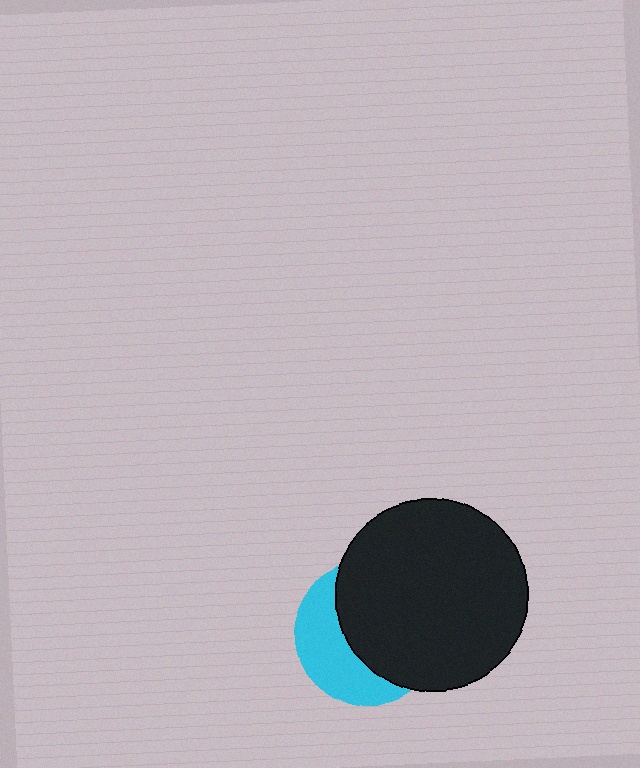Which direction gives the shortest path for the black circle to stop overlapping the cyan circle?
Moving right gives the shortest separation.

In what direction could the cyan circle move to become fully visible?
The cyan circle could move left. That would shift it out from behind the black circle entirely.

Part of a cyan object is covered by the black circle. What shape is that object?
It is a circle.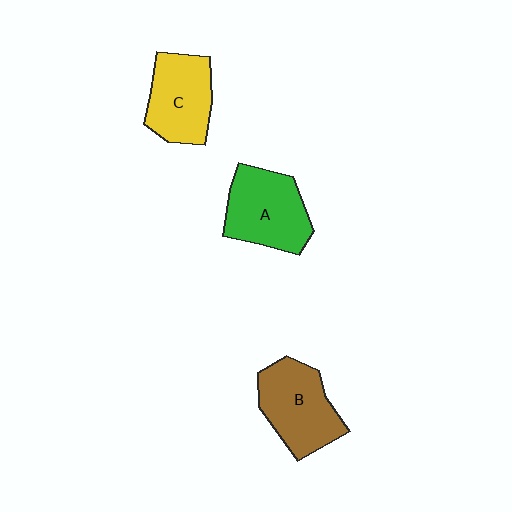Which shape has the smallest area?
Shape C (yellow).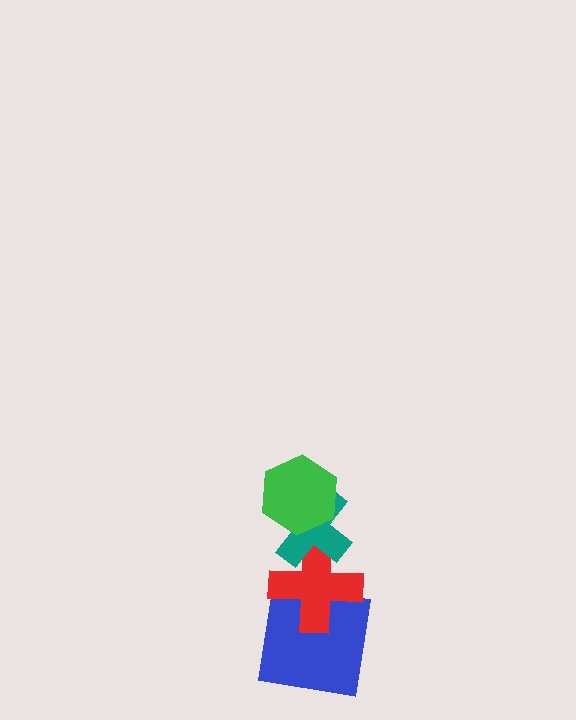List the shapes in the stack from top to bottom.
From top to bottom: the green hexagon, the teal cross, the red cross, the blue square.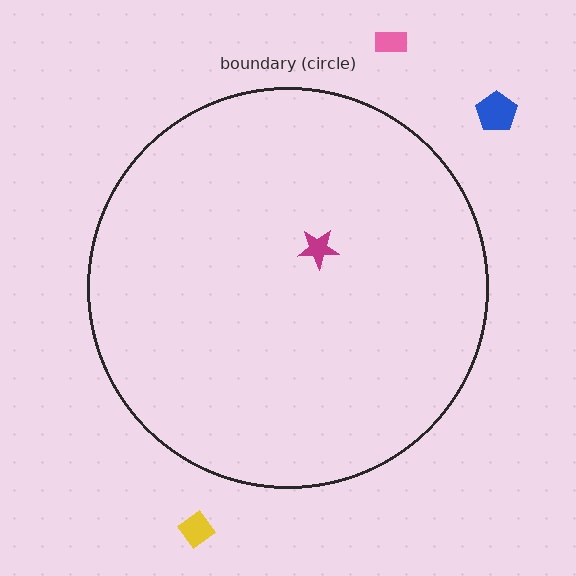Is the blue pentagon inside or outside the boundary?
Outside.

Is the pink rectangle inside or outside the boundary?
Outside.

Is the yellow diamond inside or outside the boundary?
Outside.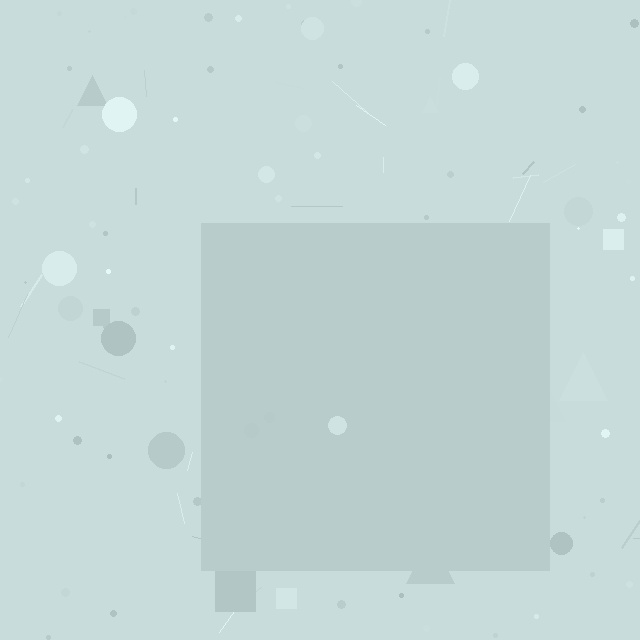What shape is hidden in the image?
A square is hidden in the image.